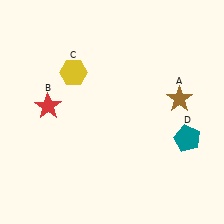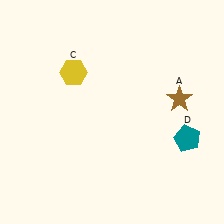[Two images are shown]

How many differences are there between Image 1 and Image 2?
There is 1 difference between the two images.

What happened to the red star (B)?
The red star (B) was removed in Image 2. It was in the top-left area of Image 1.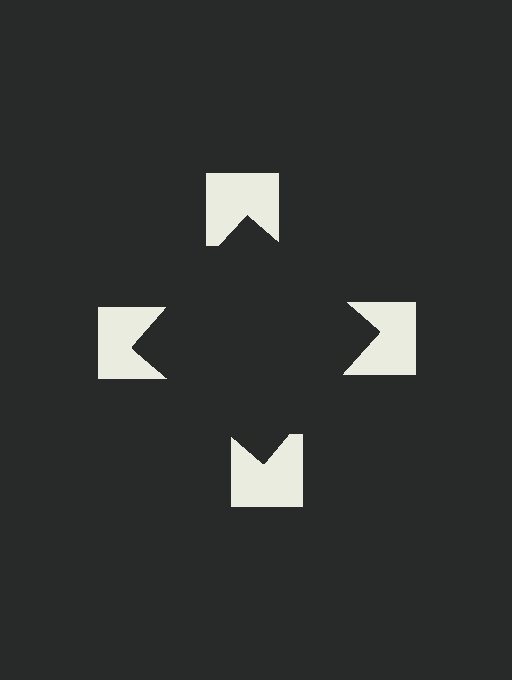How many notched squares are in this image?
There are 4 — one at each vertex of the illusory square.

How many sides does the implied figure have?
4 sides.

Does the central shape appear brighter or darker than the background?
It typically appears slightly darker than the background, even though no actual brightness change is drawn.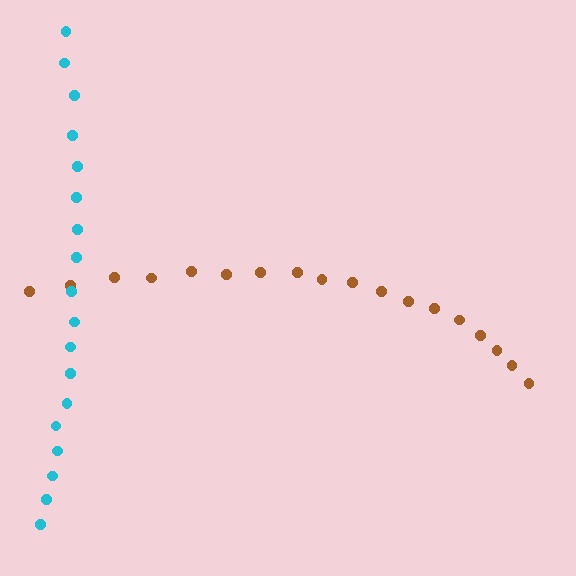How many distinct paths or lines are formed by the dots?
There are 2 distinct paths.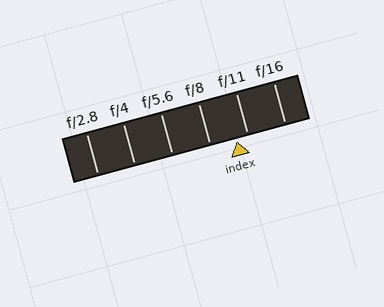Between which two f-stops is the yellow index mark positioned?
The index mark is between f/8 and f/11.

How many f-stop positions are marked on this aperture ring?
There are 6 f-stop positions marked.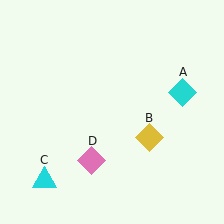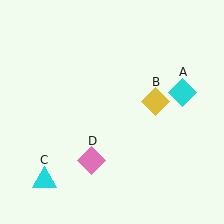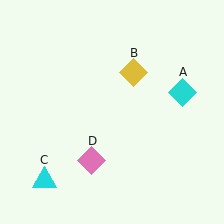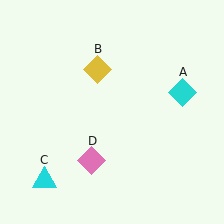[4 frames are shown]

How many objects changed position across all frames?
1 object changed position: yellow diamond (object B).